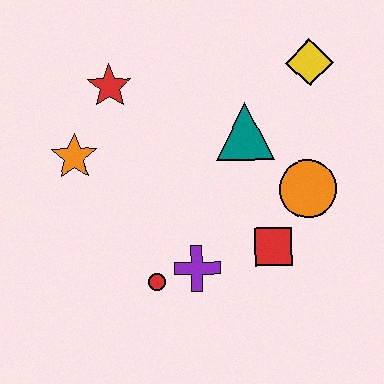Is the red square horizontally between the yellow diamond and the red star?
Yes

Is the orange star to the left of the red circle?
Yes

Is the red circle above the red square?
No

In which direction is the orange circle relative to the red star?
The orange circle is to the right of the red star.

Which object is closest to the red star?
The orange star is closest to the red star.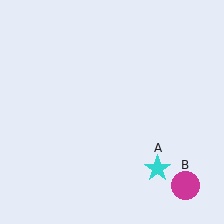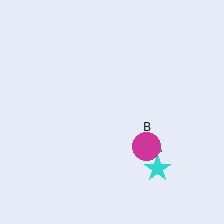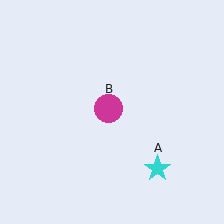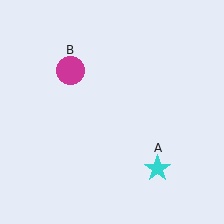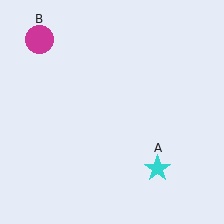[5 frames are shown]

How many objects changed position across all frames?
1 object changed position: magenta circle (object B).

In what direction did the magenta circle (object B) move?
The magenta circle (object B) moved up and to the left.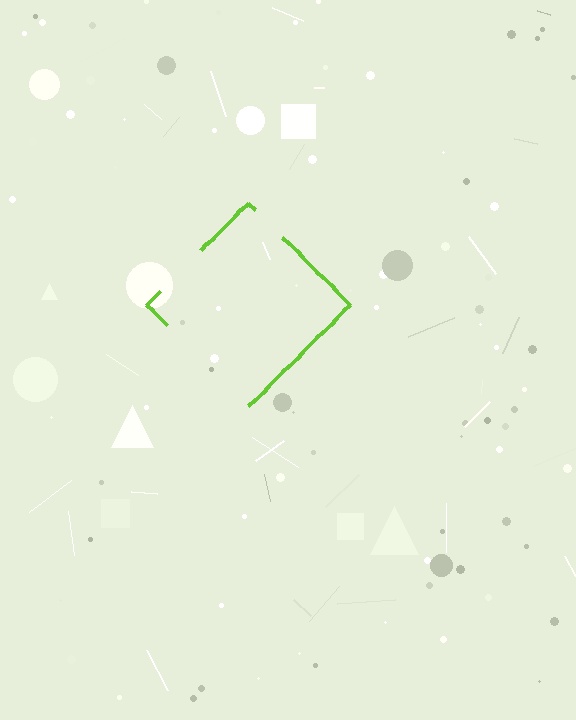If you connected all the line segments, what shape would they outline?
They would outline a diamond.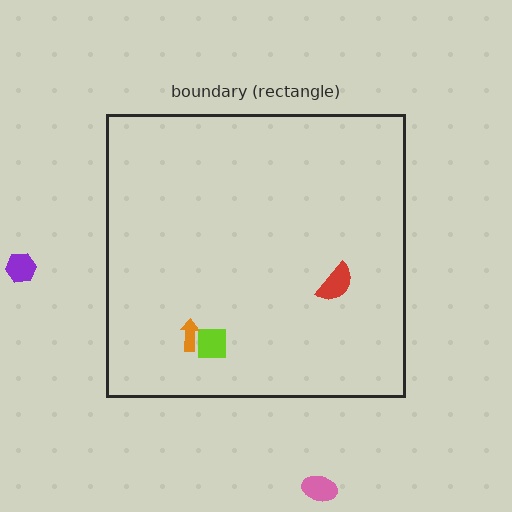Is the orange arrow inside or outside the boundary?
Inside.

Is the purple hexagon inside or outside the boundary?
Outside.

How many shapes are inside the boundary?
3 inside, 2 outside.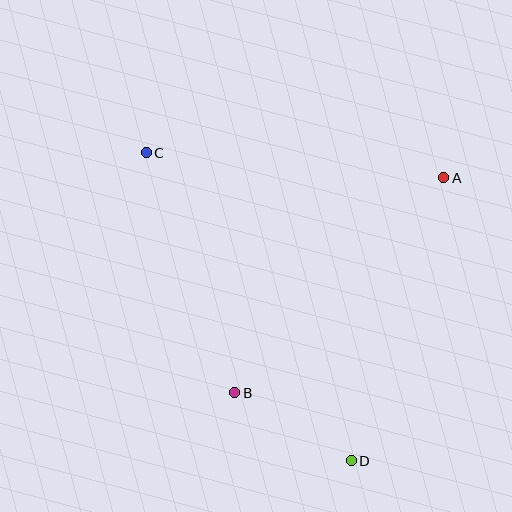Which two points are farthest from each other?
Points C and D are farthest from each other.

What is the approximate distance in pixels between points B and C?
The distance between B and C is approximately 256 pixels.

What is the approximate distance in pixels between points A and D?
The distance between A and D is approximately 298 pixels.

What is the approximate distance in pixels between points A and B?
The distance between A and B is approximately 300 pixels.